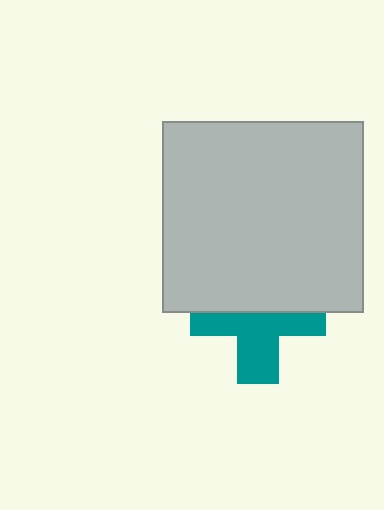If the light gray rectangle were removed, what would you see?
You would see the complete teal cross.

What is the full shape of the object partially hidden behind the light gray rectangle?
The partially hidden object is a teal cross.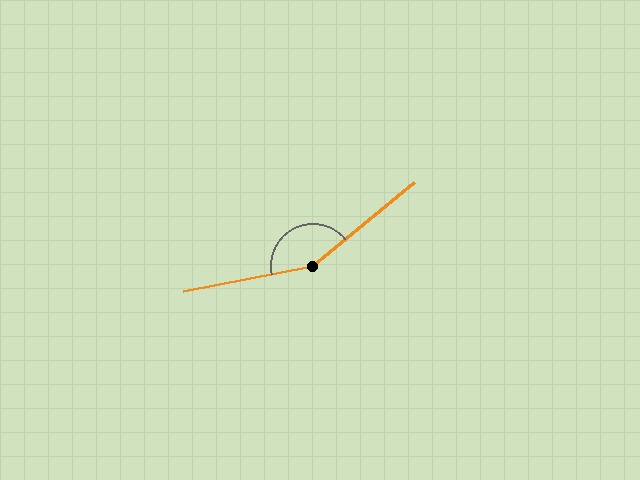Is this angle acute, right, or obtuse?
It is obtuse.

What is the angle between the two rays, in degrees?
Approximately 152 degrees.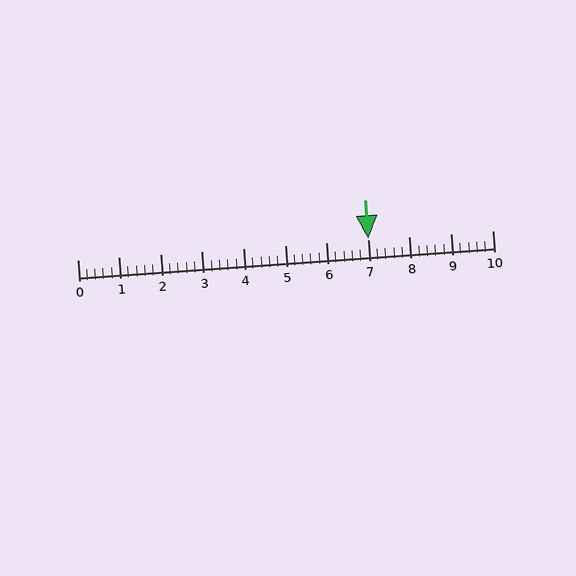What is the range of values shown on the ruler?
The ruler shows values from 0 to 10.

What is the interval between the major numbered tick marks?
The major tick marks are spaced 1 units apart.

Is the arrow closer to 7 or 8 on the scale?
The arrow is closer to 7.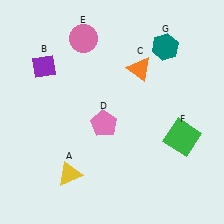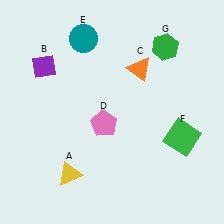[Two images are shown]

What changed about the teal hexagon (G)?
In Image 1, G is teal. In Image 2, it changed to green.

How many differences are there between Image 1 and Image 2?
There are 2 differences between the two images.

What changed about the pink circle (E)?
In Image 1, E is pink. In Image 2, it changed to teal.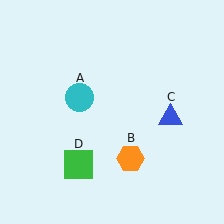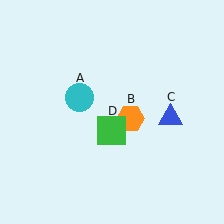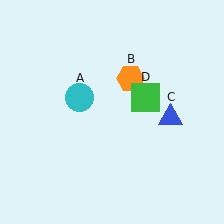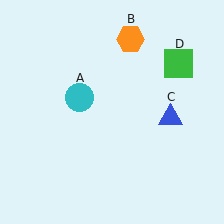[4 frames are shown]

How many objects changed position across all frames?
2 objects changed position: orange hexagon (object B), green square (object D).